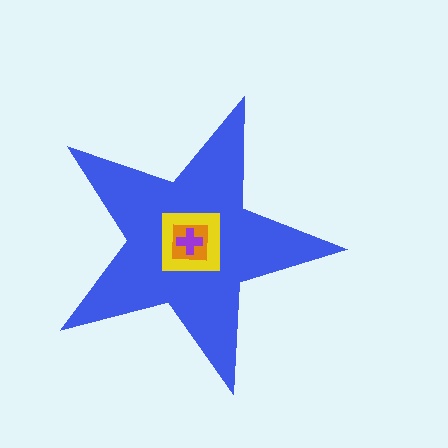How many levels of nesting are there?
4.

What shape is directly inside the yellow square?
The orange square.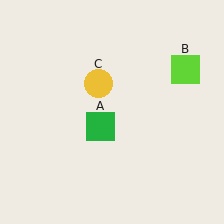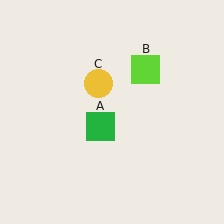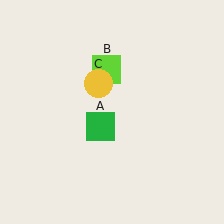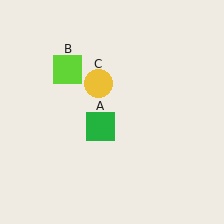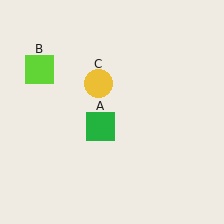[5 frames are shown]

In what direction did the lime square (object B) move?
The lime square (object B) moved left.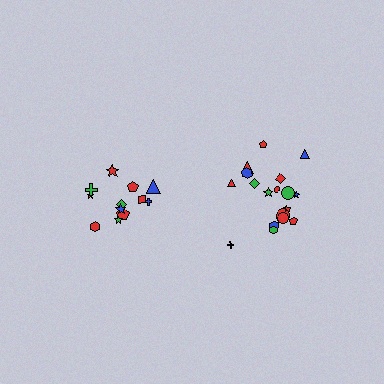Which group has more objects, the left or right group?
The right group.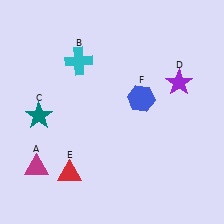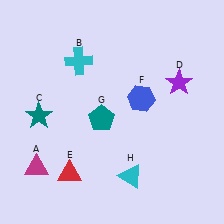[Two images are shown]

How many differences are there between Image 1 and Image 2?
There are 2 differences between the two images.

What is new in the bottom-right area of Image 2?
A cyan triangle (H) was added in the bottom-right area of Image 2.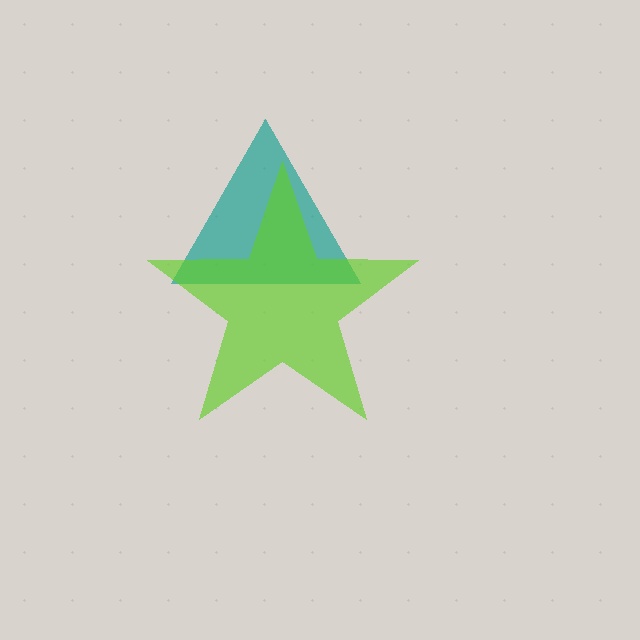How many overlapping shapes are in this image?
There are 2 overlapping shapes in the image.